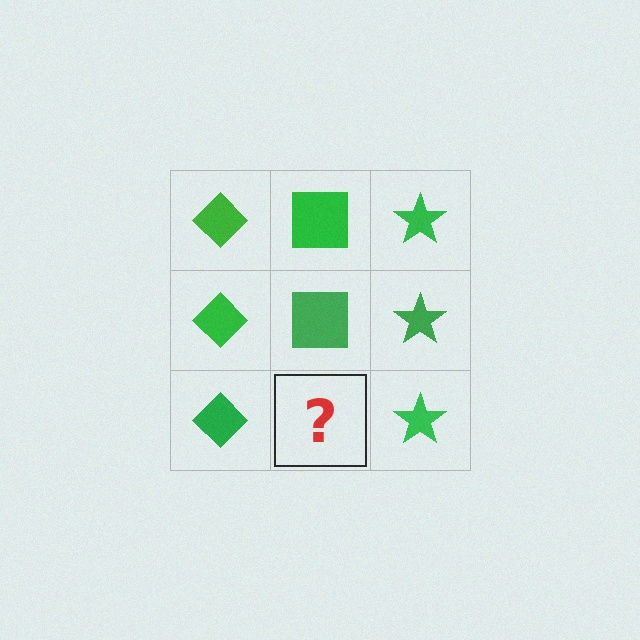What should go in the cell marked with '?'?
The missing cell should contain a green square.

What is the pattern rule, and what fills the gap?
The rule is that each column has a consistent shape. The gap should be filled with a green square.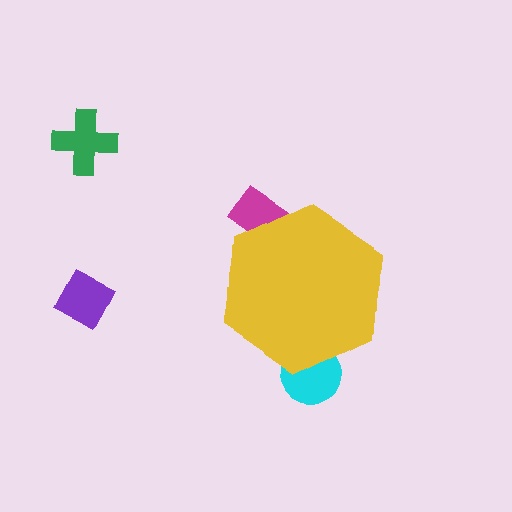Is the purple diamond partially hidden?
No, the purple diamond is fully visible.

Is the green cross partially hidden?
No, the green cross is fully visible.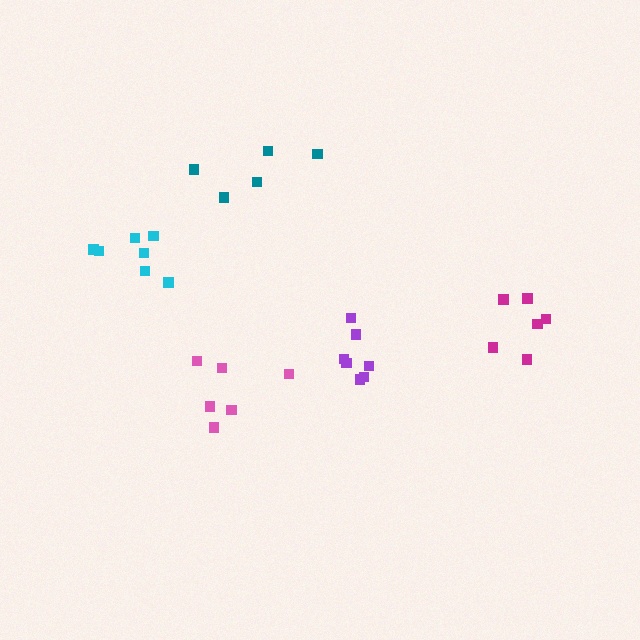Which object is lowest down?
The pink cluster is bottommost.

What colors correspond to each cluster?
The clusters are colored: purple, cyan, teal, pink, magenta.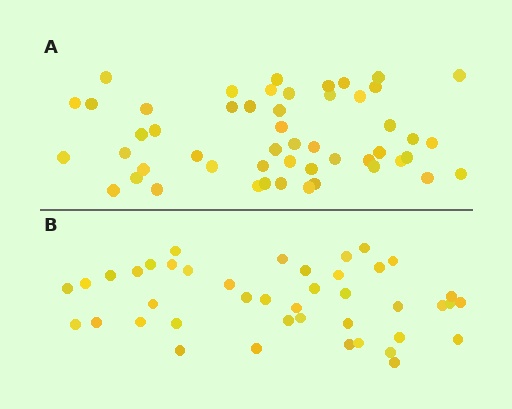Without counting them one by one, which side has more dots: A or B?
Region A (the top region) has more dots.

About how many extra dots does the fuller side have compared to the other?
Region A has roughly 8 or so more dots than region B.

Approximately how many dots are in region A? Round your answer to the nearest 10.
About 50 dots. (The exact count is 51, which rounds to 50.)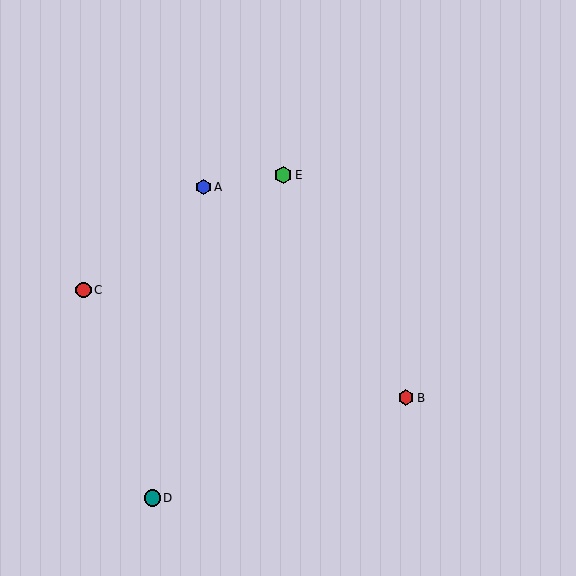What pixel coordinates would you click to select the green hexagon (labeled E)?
Click at (283, 175) to select the green hexagon E.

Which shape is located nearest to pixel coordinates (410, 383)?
The red hexagon (labeled B) at (406, 398) is nearest to that location.